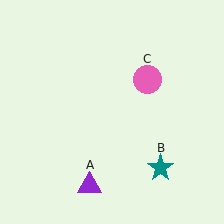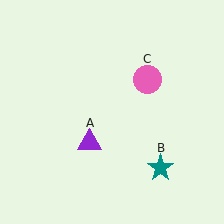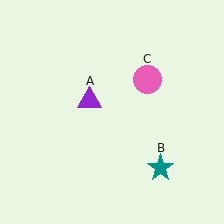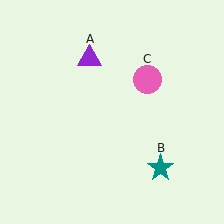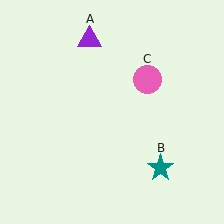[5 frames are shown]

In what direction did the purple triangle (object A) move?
The purple triangle (object A) moved up.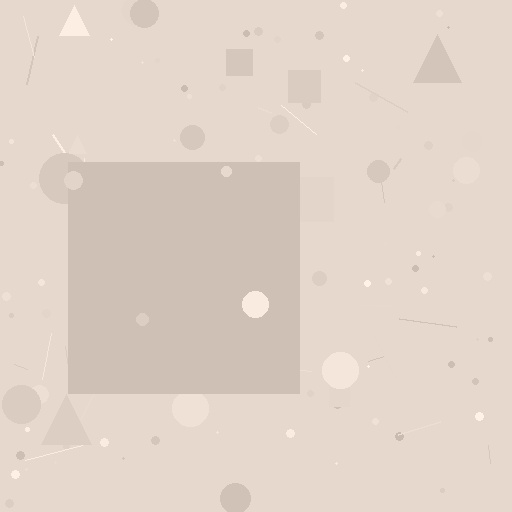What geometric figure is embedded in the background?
A square is embedded in the background.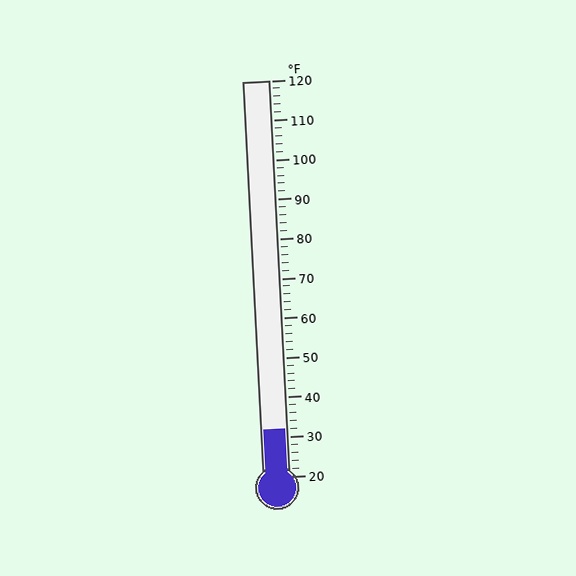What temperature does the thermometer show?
The thermometer shows approximately 32°F.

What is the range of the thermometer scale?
The thermometer scale ranges from 20°F to 120°F.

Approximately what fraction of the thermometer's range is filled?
The thermometer is filled to approximately 10% of its range.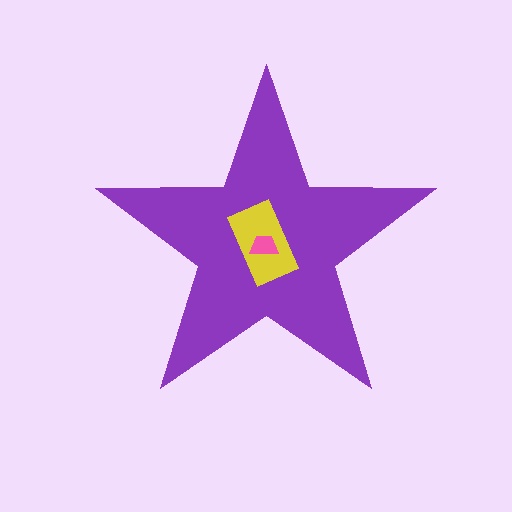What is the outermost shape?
The purple star.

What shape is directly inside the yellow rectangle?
The pink trapezoid.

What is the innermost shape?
The pink trapezoid.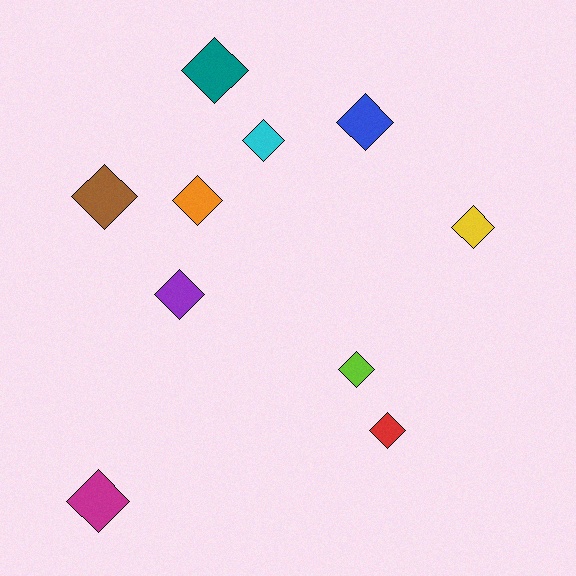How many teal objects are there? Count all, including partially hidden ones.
There is 1 teal object.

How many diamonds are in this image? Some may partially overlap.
There are 10 diamonds.